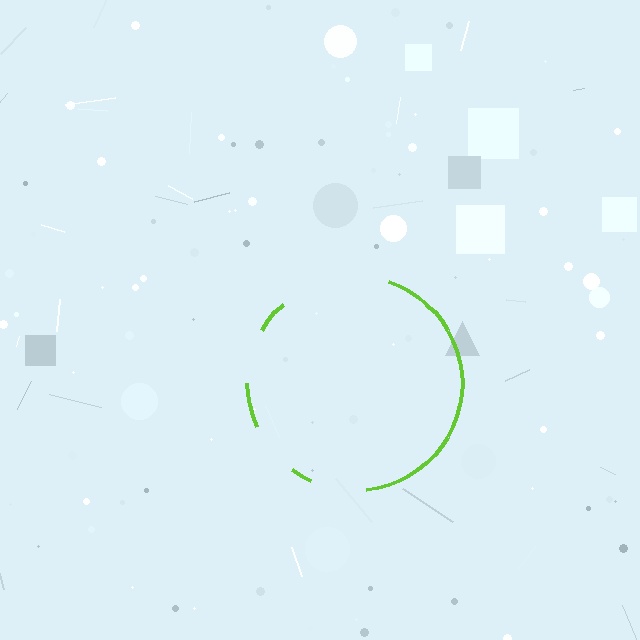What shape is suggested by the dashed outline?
The dashed outline suggests a circle.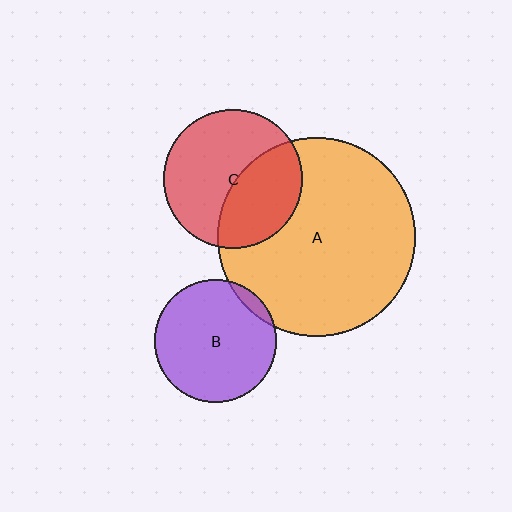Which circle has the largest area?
Circle A (orange).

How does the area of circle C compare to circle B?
Approximately 1.3 times.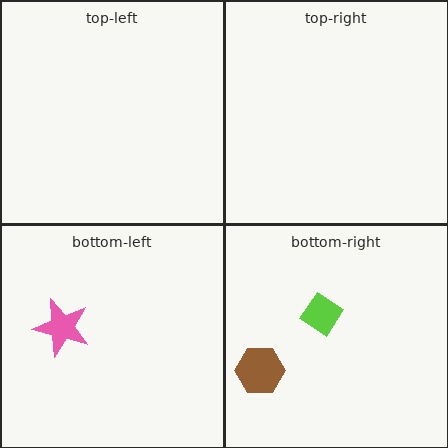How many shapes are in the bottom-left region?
1.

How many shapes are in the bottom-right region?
2.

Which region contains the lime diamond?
The bottom-right region.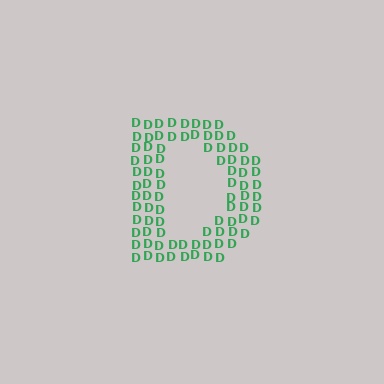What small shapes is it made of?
It is made of small letter D's.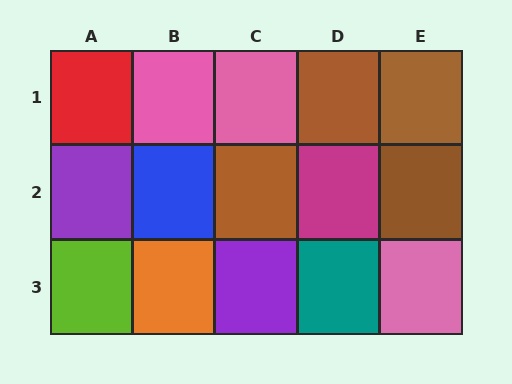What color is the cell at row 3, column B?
Orange.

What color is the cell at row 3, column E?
Pink.